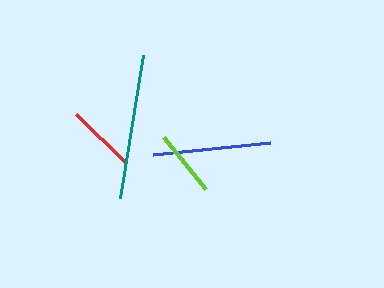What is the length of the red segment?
The red segment is approximately 70 pixels long.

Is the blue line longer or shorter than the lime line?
The blue line is longer than the lime line.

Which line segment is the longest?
The teal line is the longest at approximately 145 pixels.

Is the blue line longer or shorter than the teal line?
The teal line is longer than the blue line.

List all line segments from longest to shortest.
From longest to shortest: teal, blue, red, lime.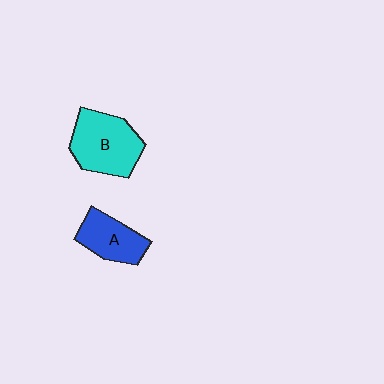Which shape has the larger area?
Shape B (cyan).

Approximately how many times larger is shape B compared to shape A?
Approximately 1.5 times.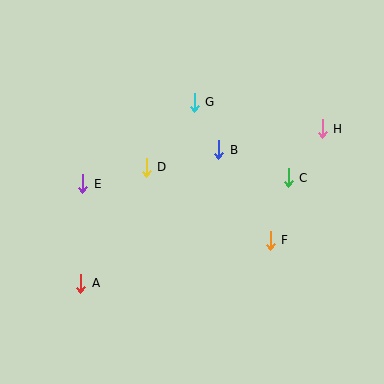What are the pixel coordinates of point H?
Point H is at (322, 129).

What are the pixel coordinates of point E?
Point E is at (83, 184).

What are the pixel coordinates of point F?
Point F is at (270, 240).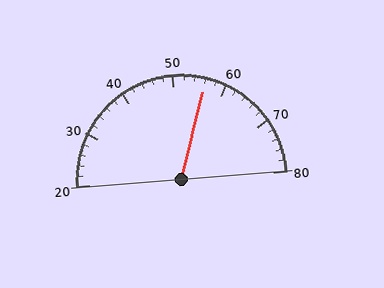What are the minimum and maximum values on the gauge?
The gauge ranges from 20 to 80.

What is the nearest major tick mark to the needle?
The nearest major tick mark is 60.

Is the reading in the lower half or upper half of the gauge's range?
The reading is in the upper half of the range (20 to 80).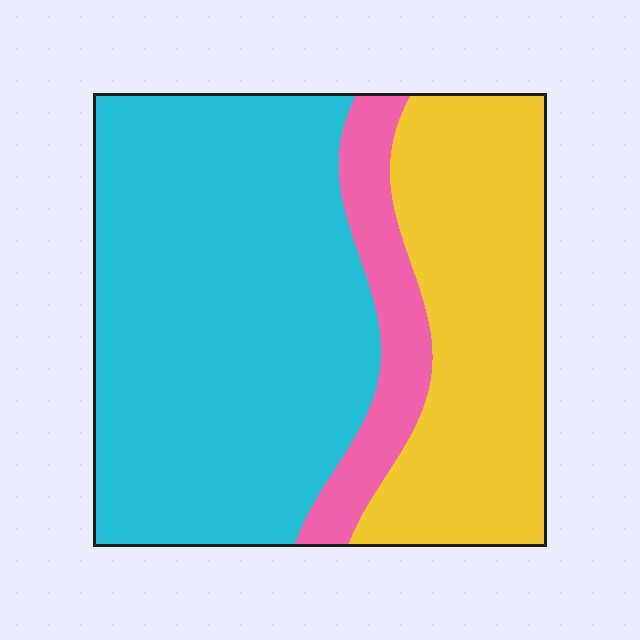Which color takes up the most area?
Cyan, at roughly 55%.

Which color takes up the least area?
Pink, at roughly 10%.